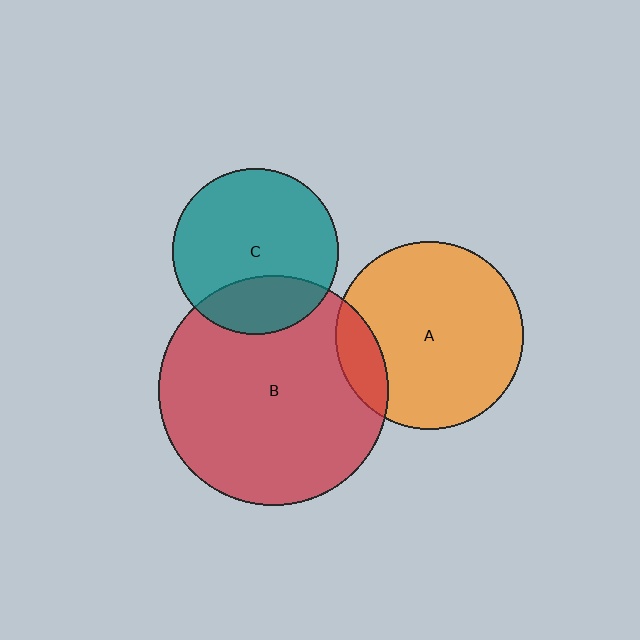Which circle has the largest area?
Circle B (red).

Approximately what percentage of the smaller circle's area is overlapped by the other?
Approximately 15%.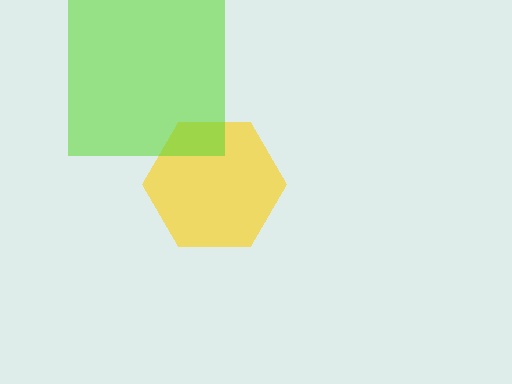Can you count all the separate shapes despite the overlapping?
Yes, there are 2 separate shapes.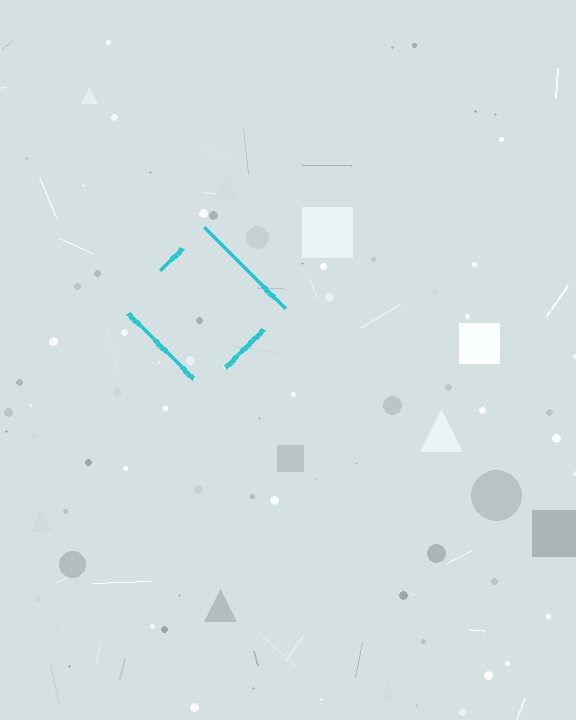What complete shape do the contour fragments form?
The contour fragments form a diamond.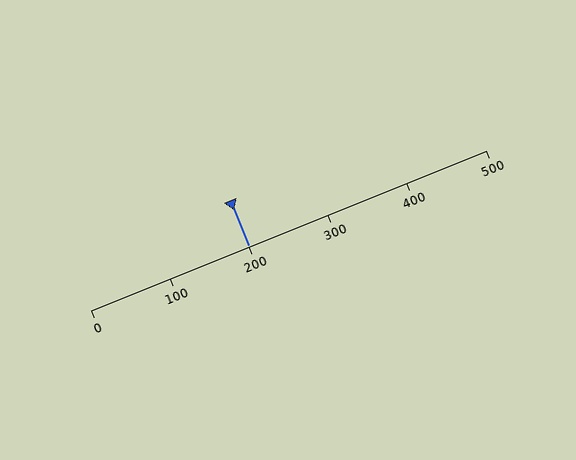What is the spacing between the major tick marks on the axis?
The major ticks are spaced 100 apart.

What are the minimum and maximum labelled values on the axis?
The axis runs from 0 to 500.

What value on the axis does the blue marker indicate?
The marker indicates approximately 200.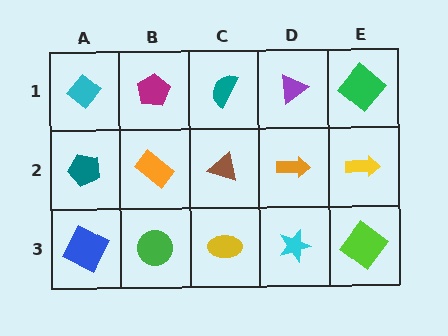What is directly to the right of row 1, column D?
A green diamond.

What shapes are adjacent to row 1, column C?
A brown triangle (row 2, column C), a magenta pentagon (row 1, column B), a purple triangle (row 1, column D).